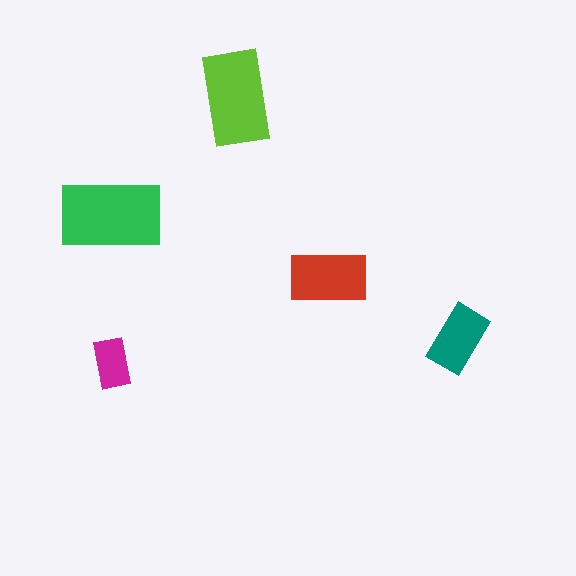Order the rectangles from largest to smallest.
the green one, the lime one, the red one, the teal one, the magenta one.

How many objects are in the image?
There are 5 objects in the image.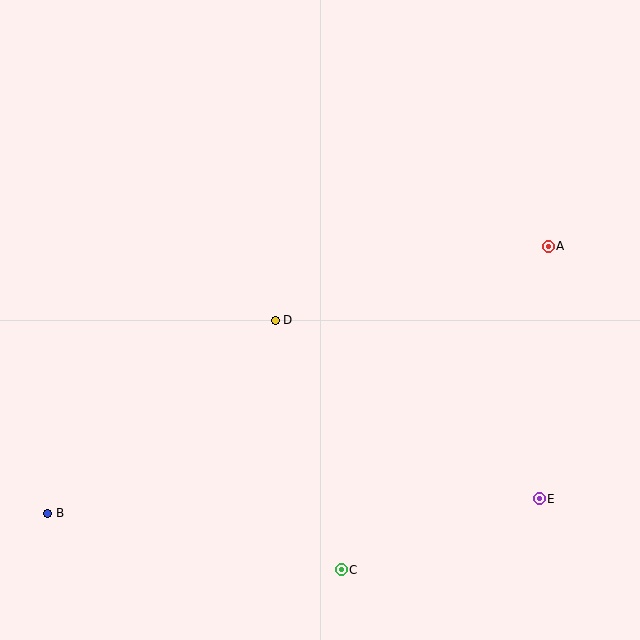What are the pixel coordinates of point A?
Point A is at (548, 246).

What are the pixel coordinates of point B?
Point B is at (48, 513).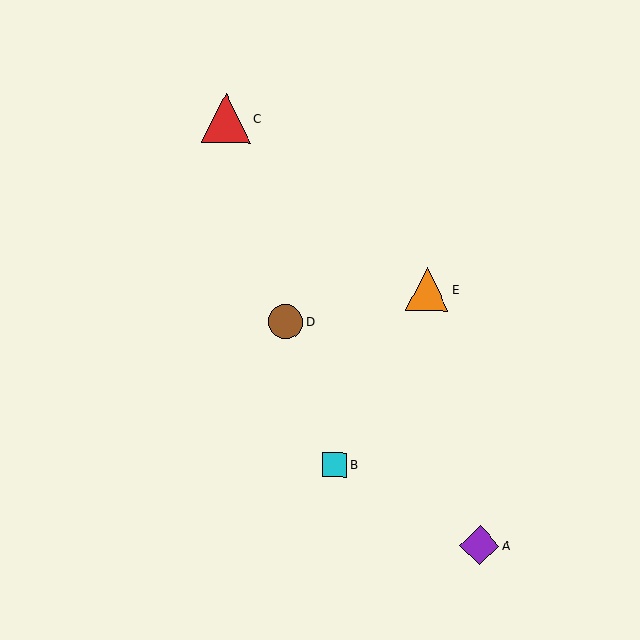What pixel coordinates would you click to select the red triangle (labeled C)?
Click at (226, 118) to select the red triangle C.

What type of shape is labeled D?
Shape D is a brown circle.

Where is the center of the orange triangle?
The center of the orange triangle is at (427, 289).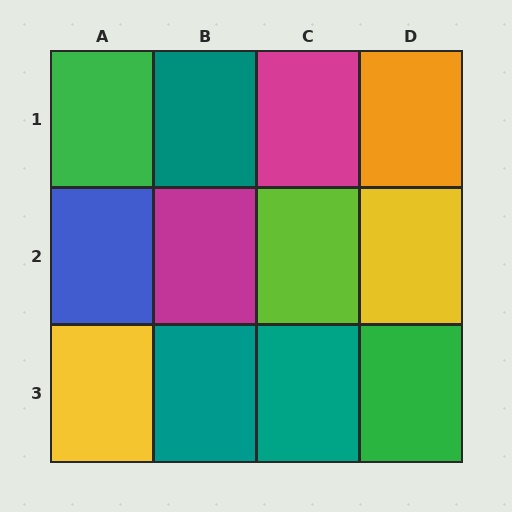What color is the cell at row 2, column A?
Blue.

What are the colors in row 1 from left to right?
Green, teal, magenta, orange.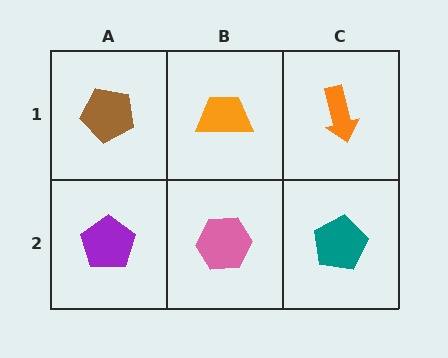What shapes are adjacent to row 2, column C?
An orange arrow (row 1, column C), a pink hexagon (row 2, column B).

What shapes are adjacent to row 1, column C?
A teal pentagon (row 2, column C), an orange trapezoid (row 1, column B).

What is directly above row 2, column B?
An orange trapezoid.